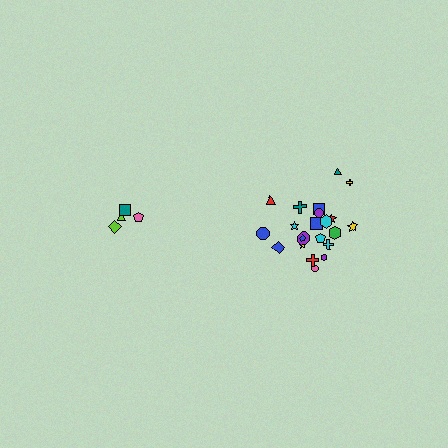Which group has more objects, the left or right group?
The right group.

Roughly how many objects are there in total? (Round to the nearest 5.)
Roughly 25 objects in total.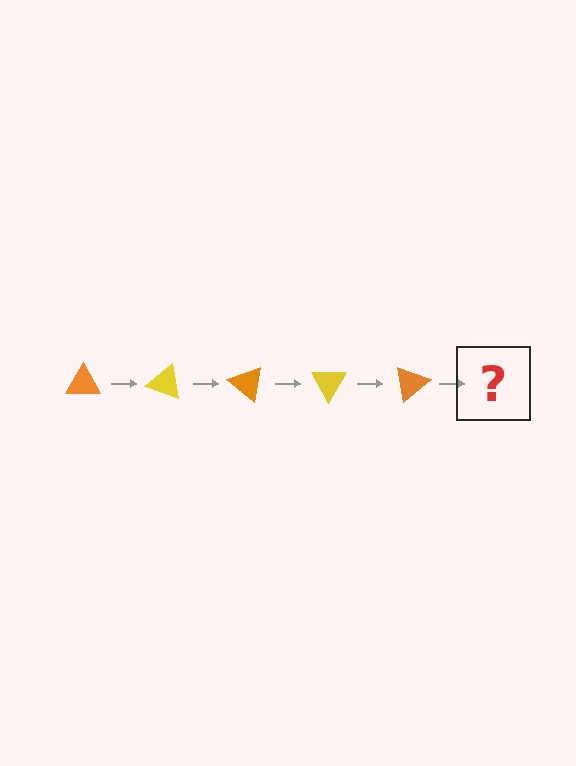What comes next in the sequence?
The next element should be a yellow triangle, rotated 100 degrees from the start.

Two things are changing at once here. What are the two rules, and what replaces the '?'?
The two rules are that it rotates 20 degrees each step and the color cycles through orange and yellow. The '?' should be a yellow triangle, rotated 100 degrees from the start.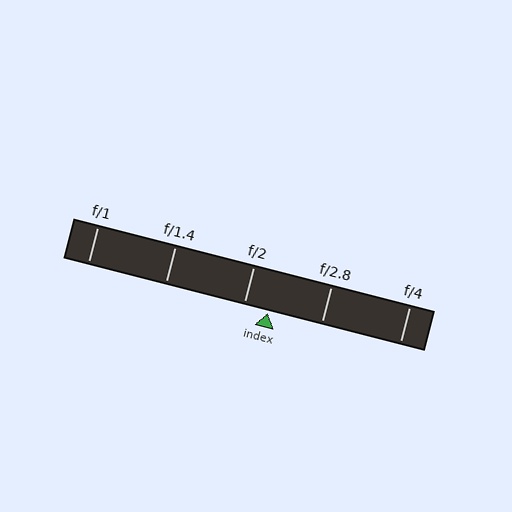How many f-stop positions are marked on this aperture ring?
There are 5 f-stop positions marked.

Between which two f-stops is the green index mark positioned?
The index mark is between f/2 and f/2.8.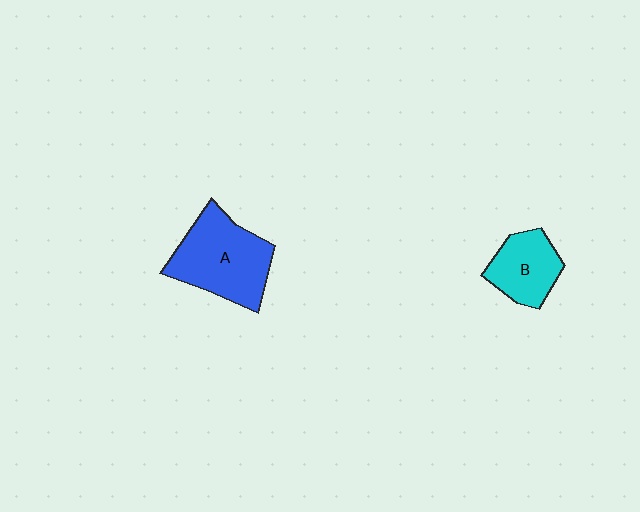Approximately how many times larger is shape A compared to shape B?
Approximately 1.6 times.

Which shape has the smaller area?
Shape B (cyan).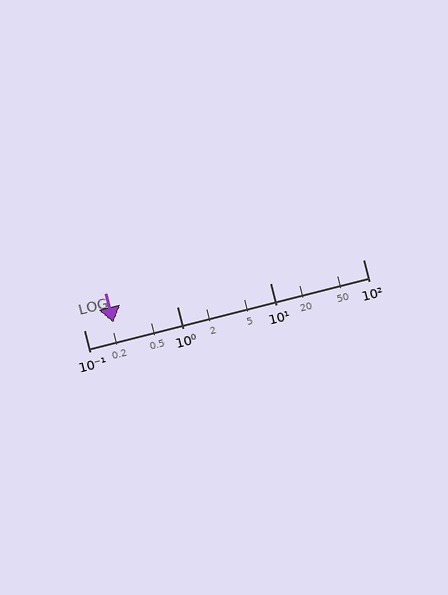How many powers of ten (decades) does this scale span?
The scale spans 3 decades, from 0.1 to 100.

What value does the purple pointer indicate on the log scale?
The pointer indicates approximately 0.21.